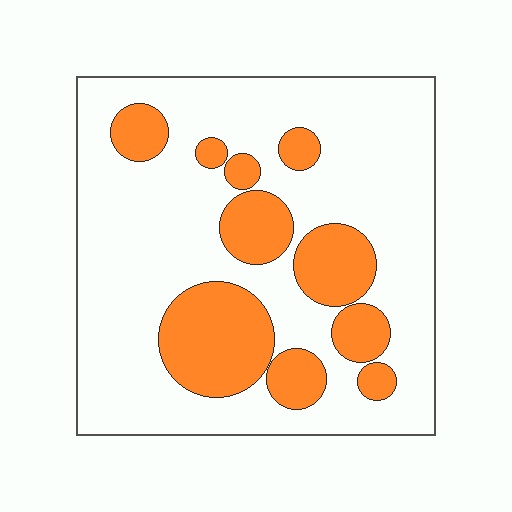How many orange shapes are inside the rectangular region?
10.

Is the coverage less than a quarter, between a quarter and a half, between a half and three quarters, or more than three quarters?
Between a quarter and a half.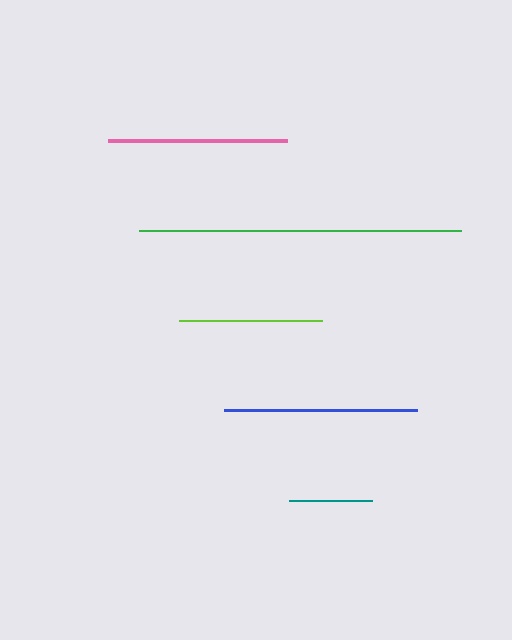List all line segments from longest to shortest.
From longest to shortest: green, blue, pink, lime, teal.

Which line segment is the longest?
The green line is the longest at approximately 322 pixels.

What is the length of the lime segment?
The lime segment is approximately 143 pixels long.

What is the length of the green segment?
The green segment is approximately 322 pixels long.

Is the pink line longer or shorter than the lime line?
The pink line is longer than the lime line.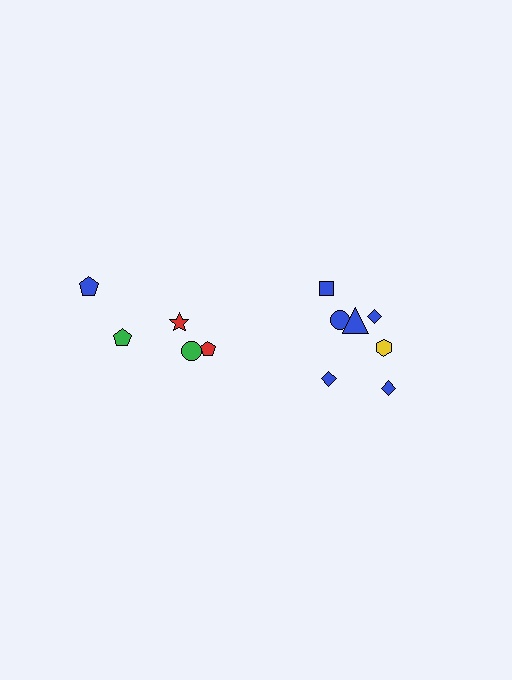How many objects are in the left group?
There are 5 objects.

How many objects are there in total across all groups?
There are 12 objects.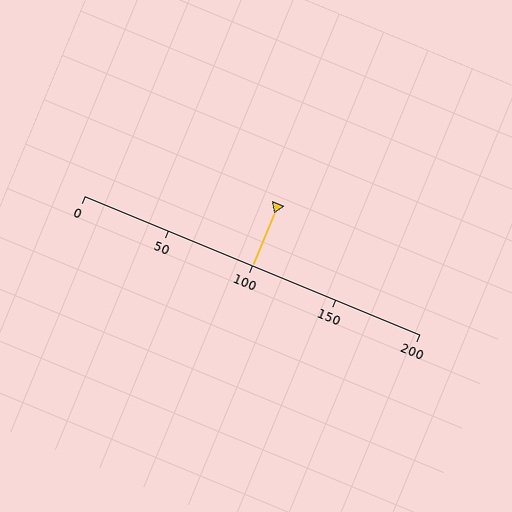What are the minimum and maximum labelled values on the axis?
The axis runs from 0 to 200.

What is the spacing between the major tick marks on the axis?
The major ticks are spaced 50 apart.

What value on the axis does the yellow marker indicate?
The marker indicates approximately 100.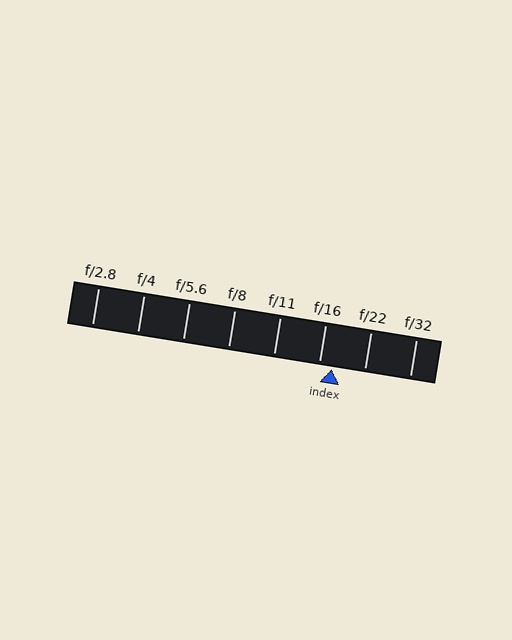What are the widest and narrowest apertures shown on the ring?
The widest aperture shown is f/2.8 and the narrowest is f/32.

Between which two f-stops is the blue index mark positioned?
The index mark is between f/16 and f/22.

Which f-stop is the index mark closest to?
The index mark is closest to f/16.